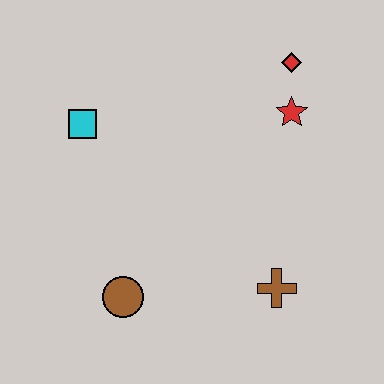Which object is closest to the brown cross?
The brown circle is closest to the brown cross.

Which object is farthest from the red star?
The brown circle is farthest from the red star.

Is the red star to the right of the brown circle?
Yes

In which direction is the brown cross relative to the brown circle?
The brown cross is to the right of the brown circle.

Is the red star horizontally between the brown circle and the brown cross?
No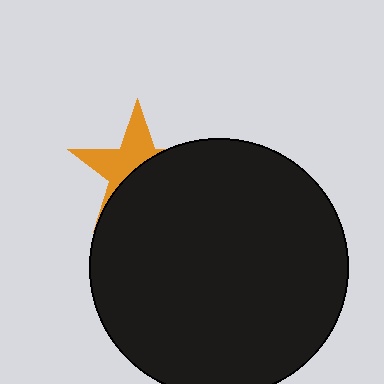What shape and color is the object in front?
The object in front is a black circle.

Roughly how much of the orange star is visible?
A small part of it is visible (roughly 43%).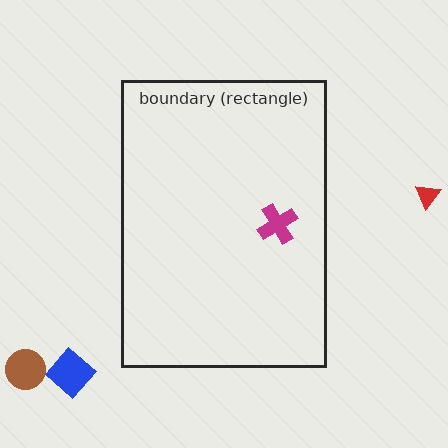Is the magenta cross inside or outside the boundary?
Inside.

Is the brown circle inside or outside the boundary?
Outside.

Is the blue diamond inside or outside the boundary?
Outside.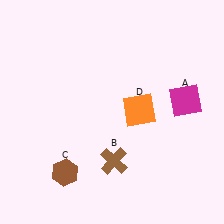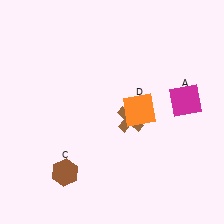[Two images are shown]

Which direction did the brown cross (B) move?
The brown cross (B) moved up.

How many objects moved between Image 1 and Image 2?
1 object moved between the two images.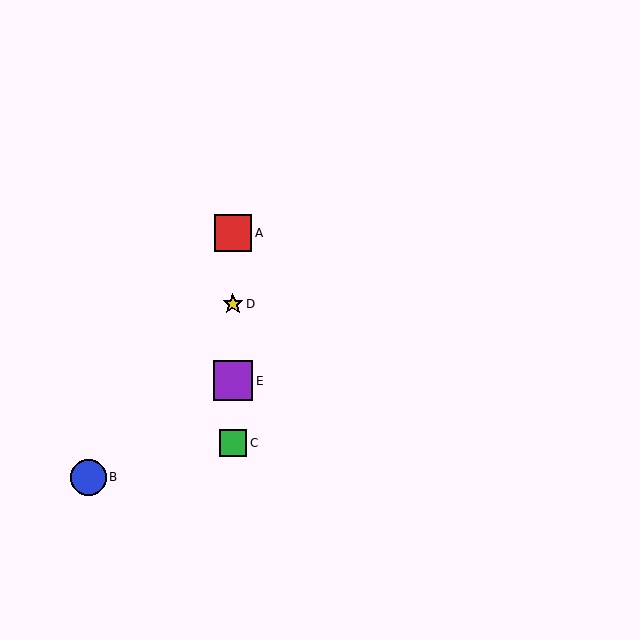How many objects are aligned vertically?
4 objects (A, C, D, E) are aligned vertically.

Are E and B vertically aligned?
No, E is at x≈233 and B is at x≈88.